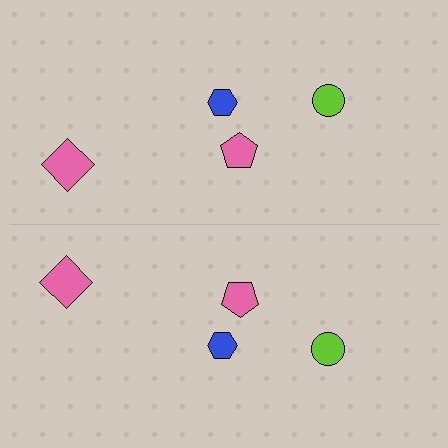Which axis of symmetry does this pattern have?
The pattern has a horizontal axis of symmetry running through the center of the image.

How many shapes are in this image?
There are 8 shapes in this image.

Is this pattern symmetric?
Yes, this pattern has bilateral (reflection) symmetry.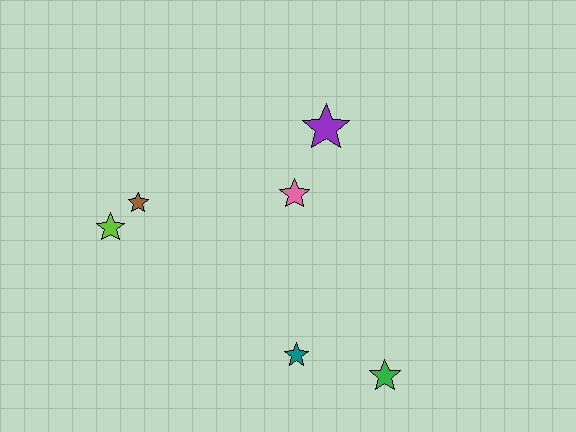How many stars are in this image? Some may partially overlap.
There are 6 stars.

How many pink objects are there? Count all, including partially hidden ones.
There is 1 pink object.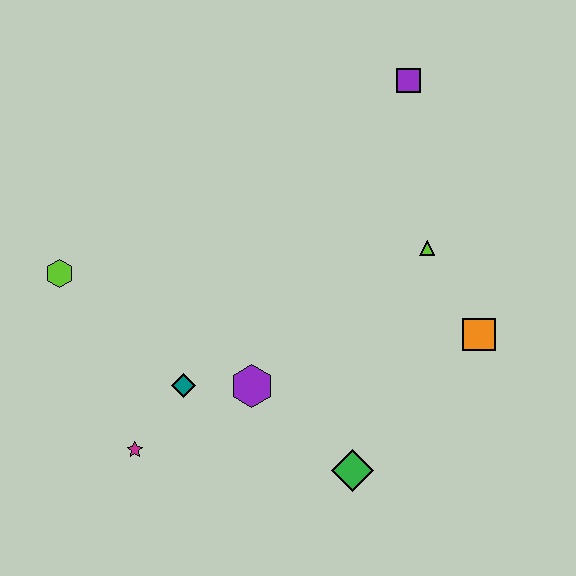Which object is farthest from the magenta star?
The purple square is farthest from the magenta star.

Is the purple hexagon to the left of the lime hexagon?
No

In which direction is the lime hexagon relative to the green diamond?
The lime hexagon is to the left of the green diamond.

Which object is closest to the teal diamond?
The purple hexagon is closest to the teal diamond.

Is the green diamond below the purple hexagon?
Yes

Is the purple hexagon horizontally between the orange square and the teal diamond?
Yes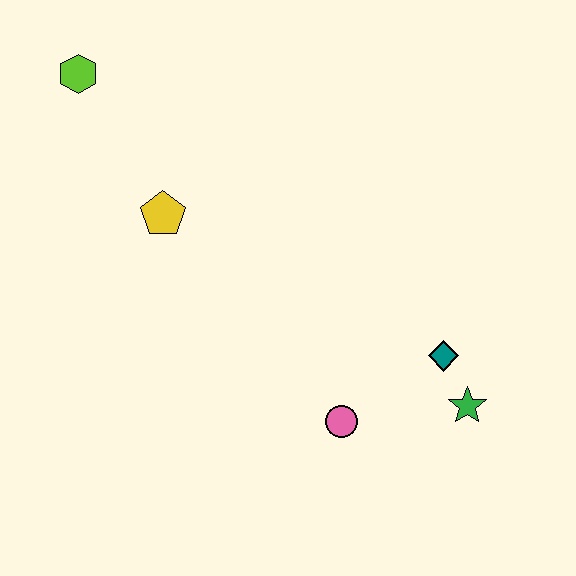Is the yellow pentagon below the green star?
No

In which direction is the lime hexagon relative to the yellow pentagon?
The lime hexagon is above the yellow pentagon.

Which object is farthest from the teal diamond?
The lime hexagon is farthest from the teal diamond.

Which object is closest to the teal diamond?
The green star is closest to the teal diamond.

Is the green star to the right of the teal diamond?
Yes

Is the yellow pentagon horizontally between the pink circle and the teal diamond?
No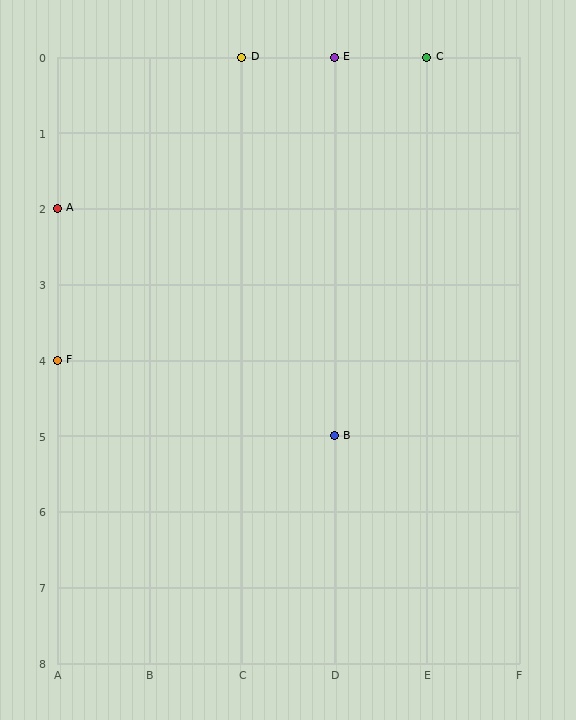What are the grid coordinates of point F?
Point F is at grid coordinates (A, 4).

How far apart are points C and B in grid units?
Points C and B are 1 column and 5 rows apart (about 5.1 grid units diagonally).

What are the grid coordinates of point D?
Point D is at grid coordinates (C, 0).